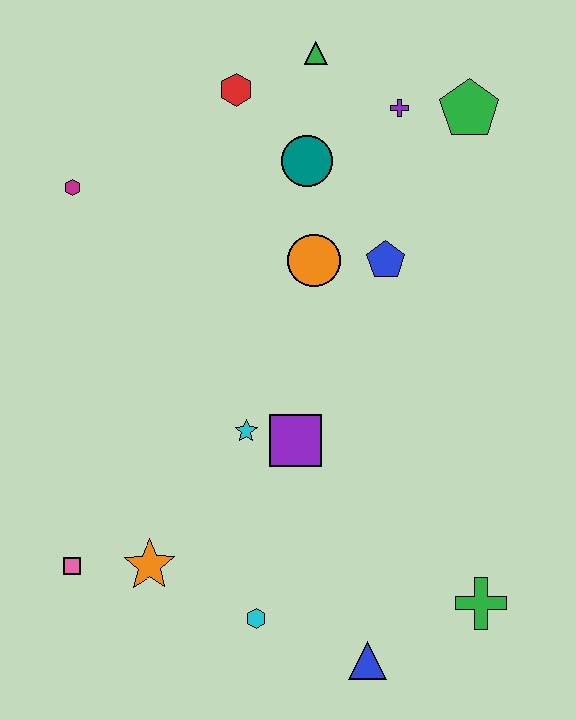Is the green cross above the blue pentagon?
No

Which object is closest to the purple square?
The cyan star is closest to the purple square.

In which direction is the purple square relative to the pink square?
The purple square is to the right of the pink square.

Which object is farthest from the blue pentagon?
The pink square is farthest from the blue pentagon.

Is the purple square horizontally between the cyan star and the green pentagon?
Yes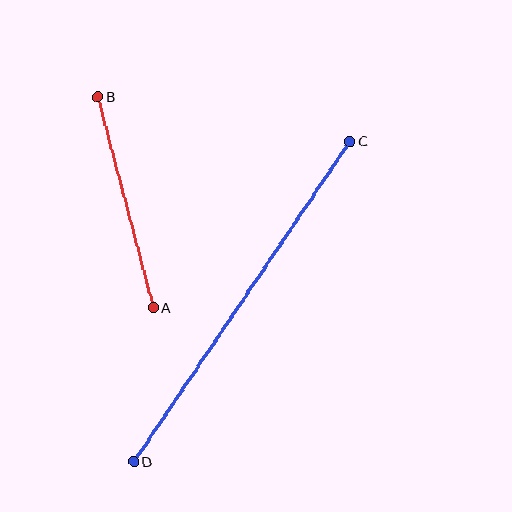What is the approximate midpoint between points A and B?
The midpoint is at approximately (126, 203) pixels.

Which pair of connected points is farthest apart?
Points C and D are farthest apart.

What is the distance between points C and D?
The distance is approximately 387 pixels.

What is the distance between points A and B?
The distance is approximately 218 pixels.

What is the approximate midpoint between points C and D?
The midpoint is at approximately (242, 302) pixels.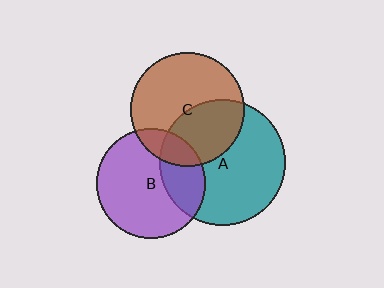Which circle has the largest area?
Circle A (teal).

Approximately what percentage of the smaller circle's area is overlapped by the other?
Approximately 40%.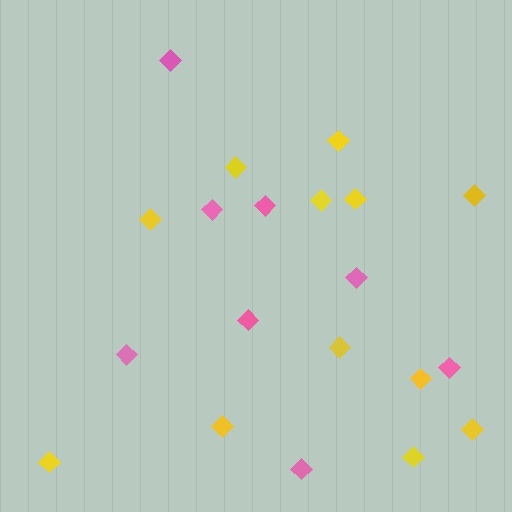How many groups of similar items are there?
There are 2 groups: one group of pink diamonds (8) and one group of yellow diamonds (12).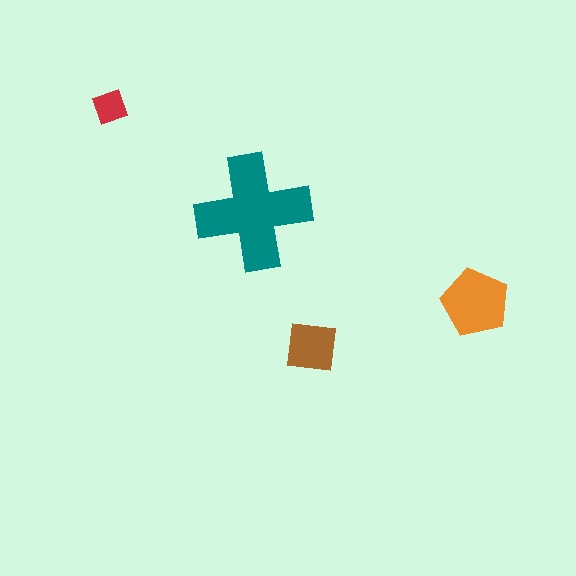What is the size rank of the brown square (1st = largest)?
3rd.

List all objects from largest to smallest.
The teal cross, the orange pentagon, the brown square, the red diamond.